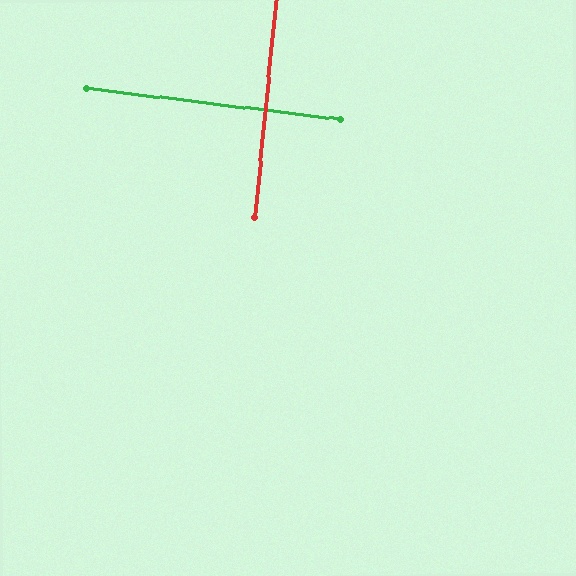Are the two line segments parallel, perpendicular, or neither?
Perpendicular — they meet at approximately 89°.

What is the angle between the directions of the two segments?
Approximately 89 degrees.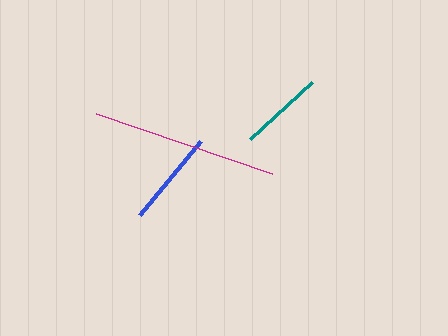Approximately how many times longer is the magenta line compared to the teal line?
The magenta line is approximately 2.2 times the length of the teal line.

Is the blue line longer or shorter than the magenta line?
The magenta line is longer than the blue line.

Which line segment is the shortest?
The teal line is the shortest at approximately 84 pixels.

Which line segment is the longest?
The magenta line is the longest at approximately 186 pixels.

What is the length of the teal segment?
The teal segment is approximately 84 pixels long.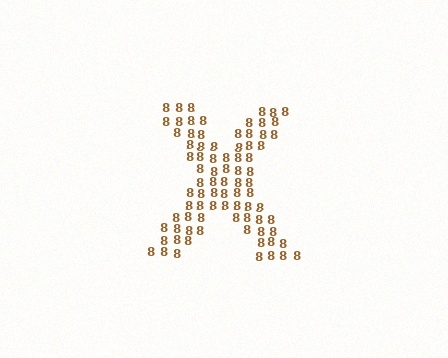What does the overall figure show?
The overall figure shows the letter X.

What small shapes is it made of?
It is made of small digit 8's.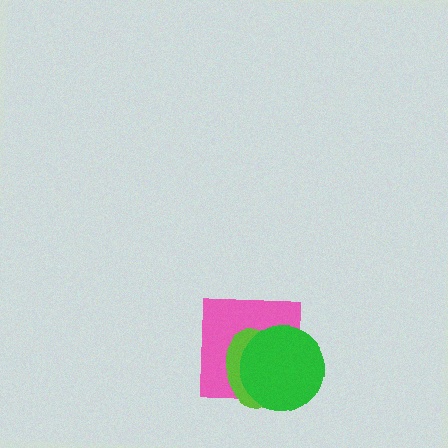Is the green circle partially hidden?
No, no other shape covers it.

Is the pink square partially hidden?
Yes, it is partially covered by another shape.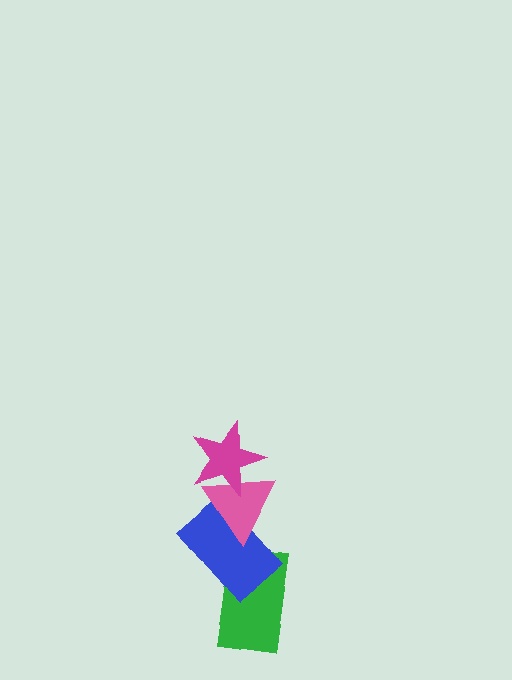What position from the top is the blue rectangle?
The blue rectangle is 3rd from the top.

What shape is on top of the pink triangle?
The magenta star is on top of the pink triangle.